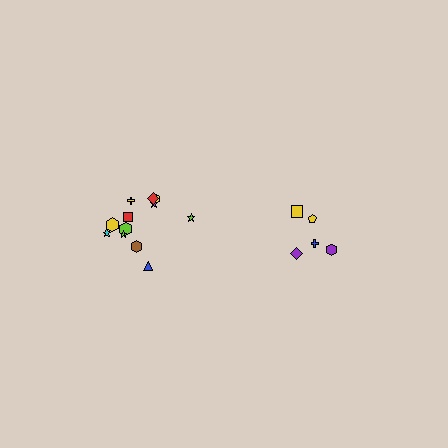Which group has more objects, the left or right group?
The left group.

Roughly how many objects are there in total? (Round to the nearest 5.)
Roughly 15 objects in total.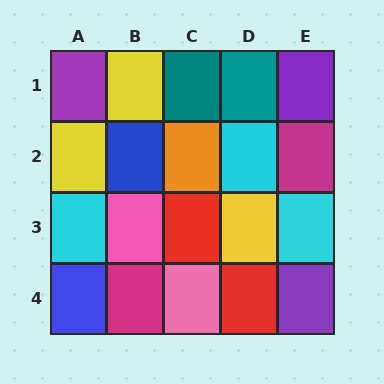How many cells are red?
2 cells are red.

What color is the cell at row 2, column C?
Orange.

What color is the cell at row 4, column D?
Red.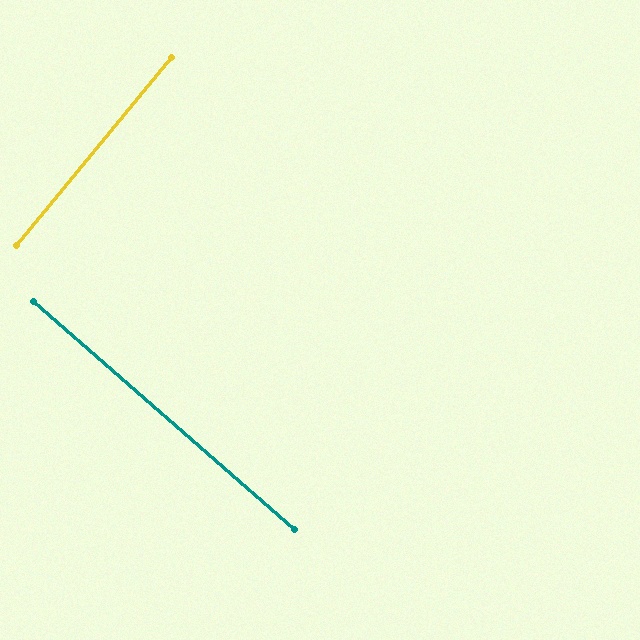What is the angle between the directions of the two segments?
Approximately 88 degrees.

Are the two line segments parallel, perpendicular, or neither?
Perpendicular — they meet at approximately 88°.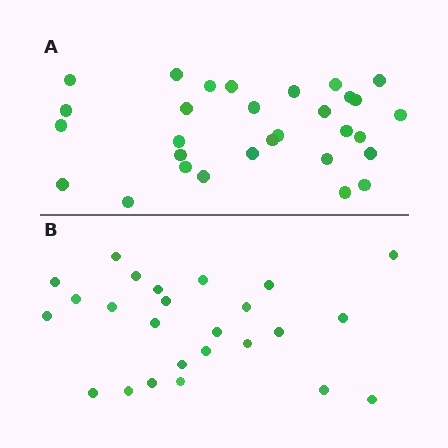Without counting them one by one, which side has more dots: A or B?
Region A (the top region) has more dots.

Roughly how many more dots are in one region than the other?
Region A has about 5 more dots than region B.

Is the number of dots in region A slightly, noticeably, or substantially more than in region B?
Region A has only slightly more — the two regions are fairly close. The ratio is roughly 1.2 to 1.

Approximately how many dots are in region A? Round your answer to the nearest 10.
About 30 dots.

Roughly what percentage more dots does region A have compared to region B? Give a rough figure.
About 20% more.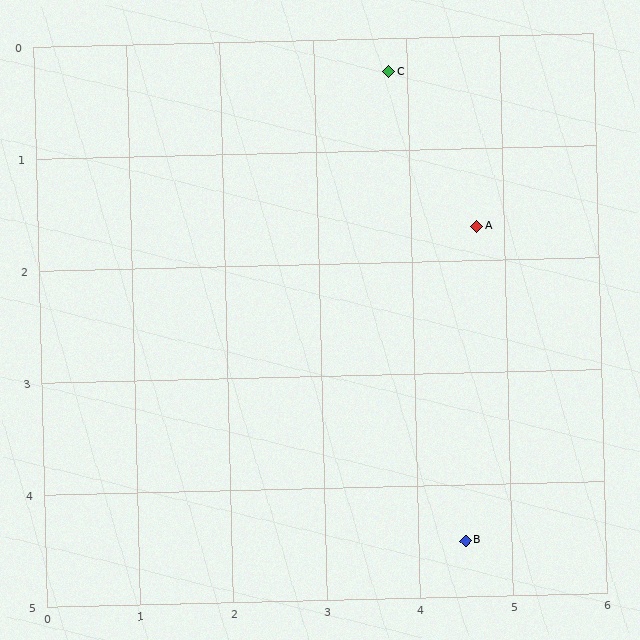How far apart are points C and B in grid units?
Points C and B are about 4.3 grid units apart.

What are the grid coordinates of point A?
Point A is at approximately (4.7, 1.7).